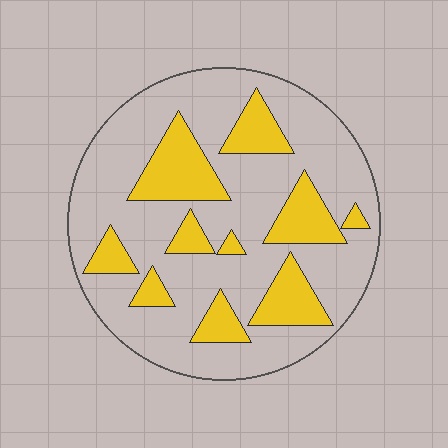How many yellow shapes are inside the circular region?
10.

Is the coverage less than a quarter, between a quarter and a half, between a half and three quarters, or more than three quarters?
Between a quarter and a half.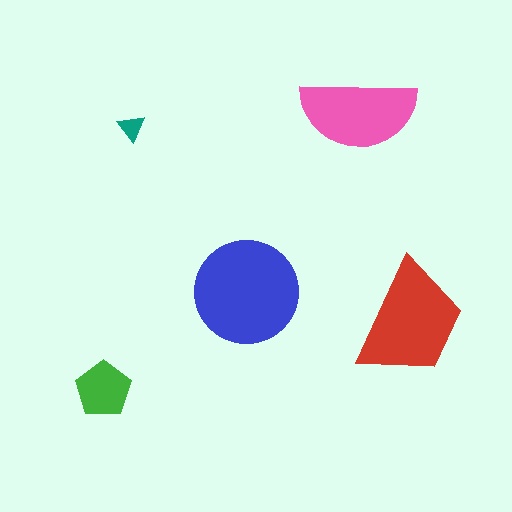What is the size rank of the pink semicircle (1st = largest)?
3rd.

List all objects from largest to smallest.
The blue circle, the red trapezoid, the pink semicircle, the green pentagon, the teal triangle.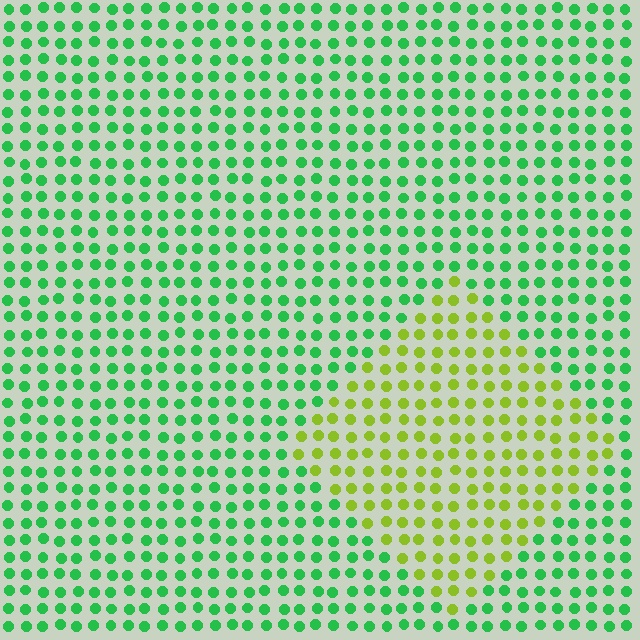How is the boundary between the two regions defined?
The boundary is defined purely by a slight shift in hue (about 54 degrees). Spacing, size, and orientation are identical on both sides.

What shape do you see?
I see a diamond.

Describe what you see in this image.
The image is filled with small green elements in a uniform arrangement. A diamond-shaped region is visible where the elements are tinted to a slightly different hue, forming a subtle color boundary.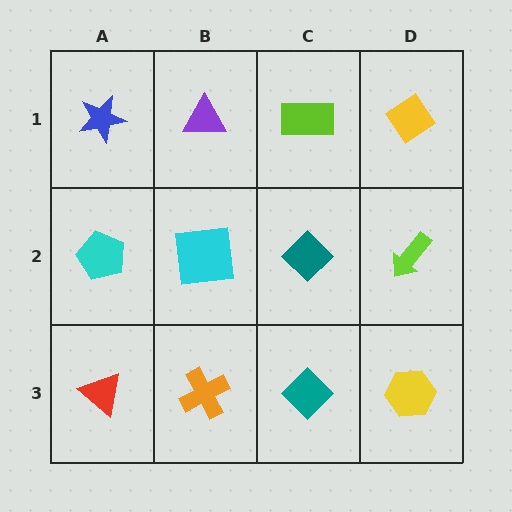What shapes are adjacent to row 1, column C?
A teal diamond (row 2, column C), a purple triangle (row 1, column B), a yellow diamond (row 1, column D).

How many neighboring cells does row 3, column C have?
3.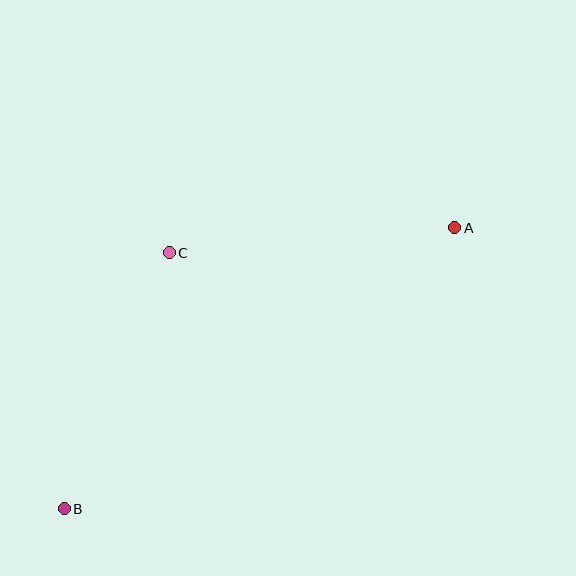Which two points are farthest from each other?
Points A and B are farthest from each other.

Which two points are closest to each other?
Points B and C are closest to each other.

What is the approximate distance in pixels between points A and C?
The distance between A and C is approximately 287 pixels.